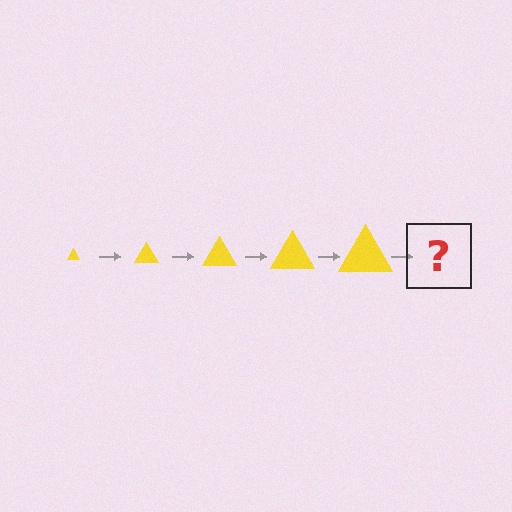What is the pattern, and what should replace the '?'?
The pattern is that the triangle gets progressively larger each step. The '?' should be a yellow triangle, larger than the previous one.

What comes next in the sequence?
The next element should be a yellow triangle, larger than the previous one.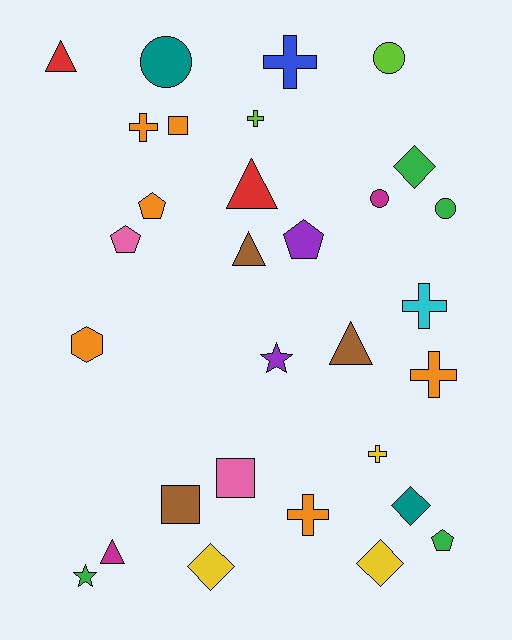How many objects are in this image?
There are 30 objects.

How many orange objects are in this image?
There are 6 orange objects.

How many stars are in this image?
There are 2 stars.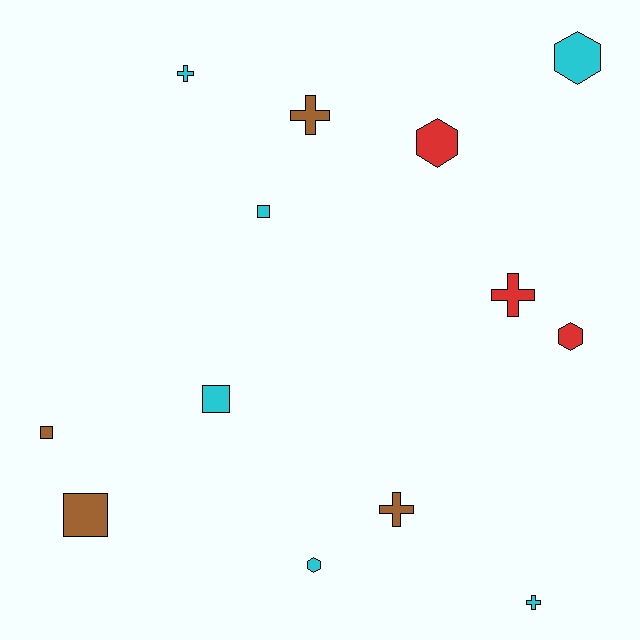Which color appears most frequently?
Cyan, with 6 objects.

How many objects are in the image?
There are 13 objects.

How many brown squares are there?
There are 2 brown squares.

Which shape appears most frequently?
Cross, with 5 objects.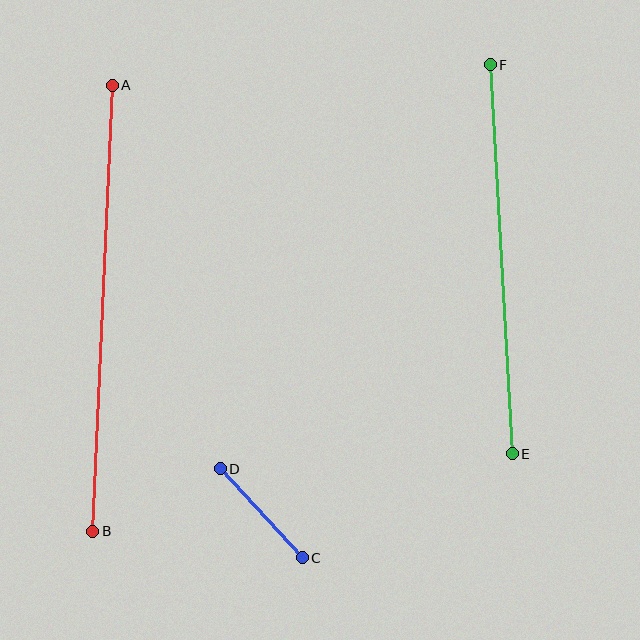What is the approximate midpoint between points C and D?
The midpoint is at approximately (261, 513) pixels.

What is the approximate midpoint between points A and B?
The midpoint is at approximately (102, 308) pixels.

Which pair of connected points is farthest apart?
Points A and B are farthest apart.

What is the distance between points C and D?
The distance is approximately 121 pixels.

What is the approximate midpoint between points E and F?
The midpoint is at approximately (501, 259) pixels.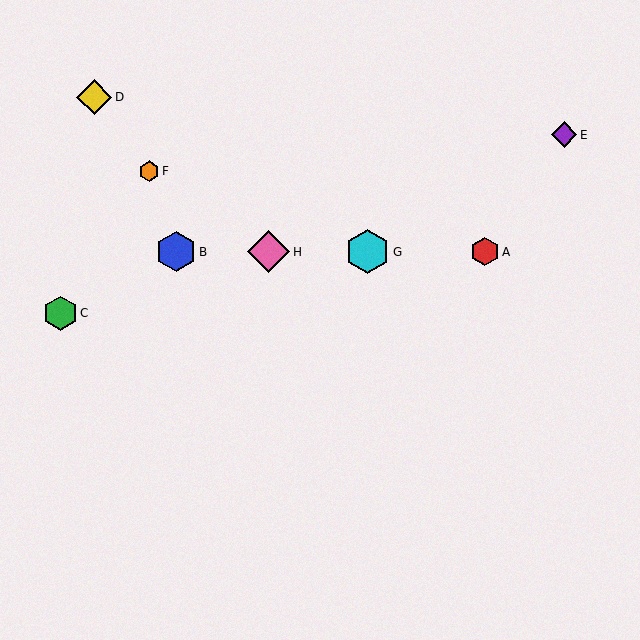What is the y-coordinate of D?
Object D is at y≈97.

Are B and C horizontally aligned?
No, B is at y≈252 and C is at y≈313.